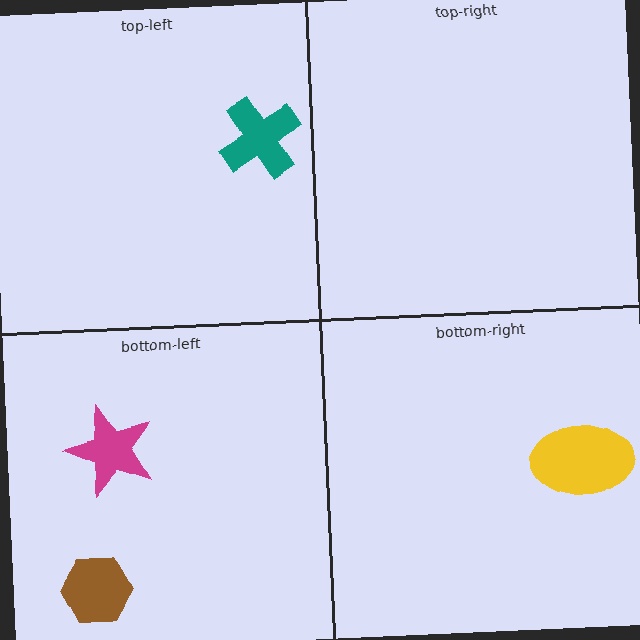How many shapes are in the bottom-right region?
1.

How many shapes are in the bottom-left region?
2.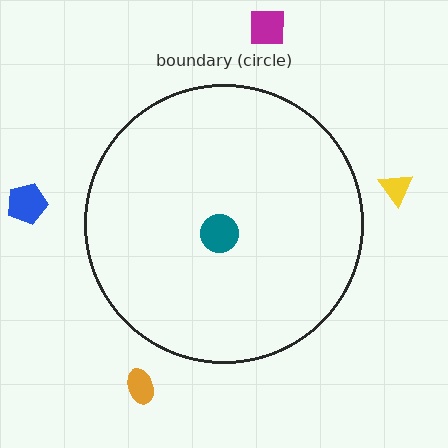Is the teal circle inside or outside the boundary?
Inside.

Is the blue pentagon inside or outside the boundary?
Outside.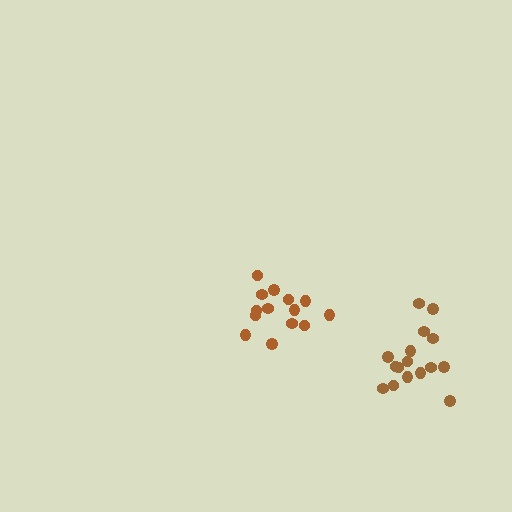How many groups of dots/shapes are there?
There are 2 groups.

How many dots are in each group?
Group 1: 16 dots, Group 2: 14 dots (30 total).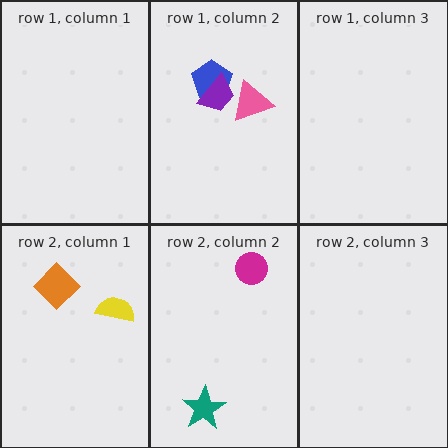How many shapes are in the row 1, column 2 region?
3.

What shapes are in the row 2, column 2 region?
The magenta circle, the teal star.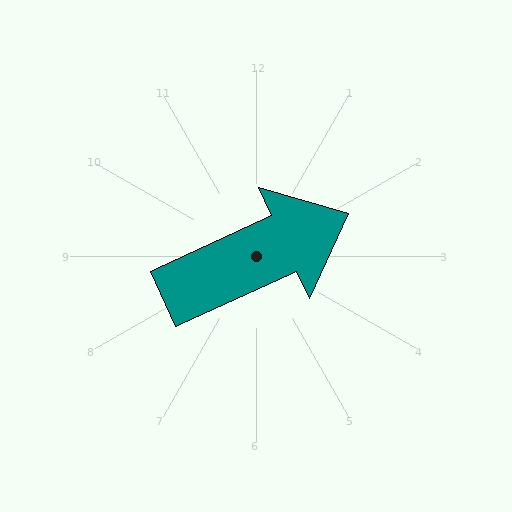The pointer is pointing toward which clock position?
Roughly 2 o'clock.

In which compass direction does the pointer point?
Northeast.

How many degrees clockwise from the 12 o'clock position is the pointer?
Approximately 65 degrees.